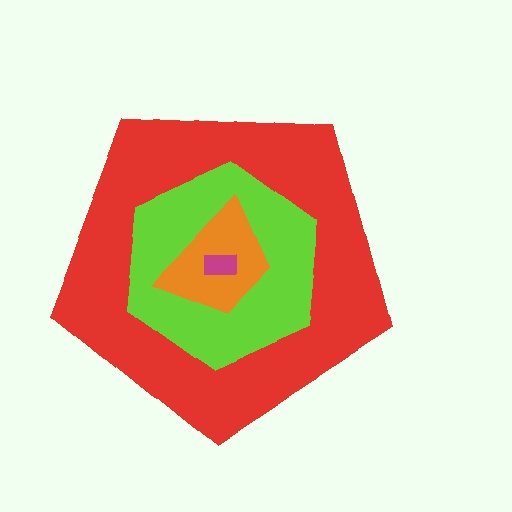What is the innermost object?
The magenta rectangle.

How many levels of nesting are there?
4.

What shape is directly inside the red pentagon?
The lime hexagon.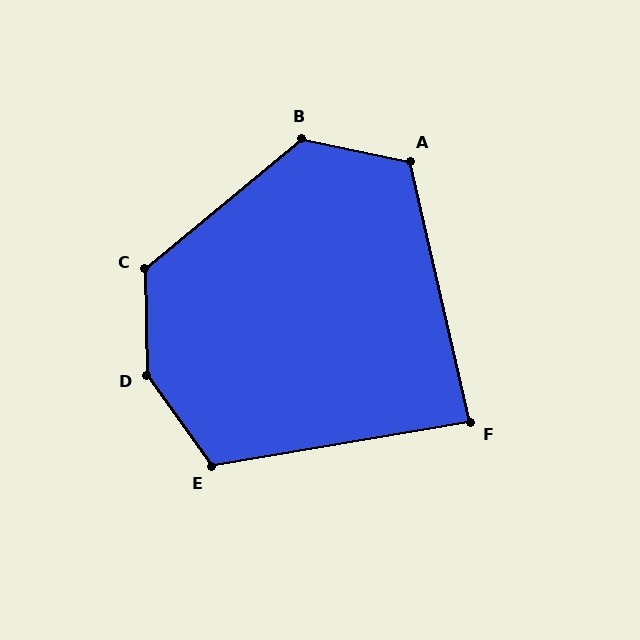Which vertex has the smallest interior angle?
F, at approximately 87 degrees.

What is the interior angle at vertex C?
Approximately 129 degrees (obtuse).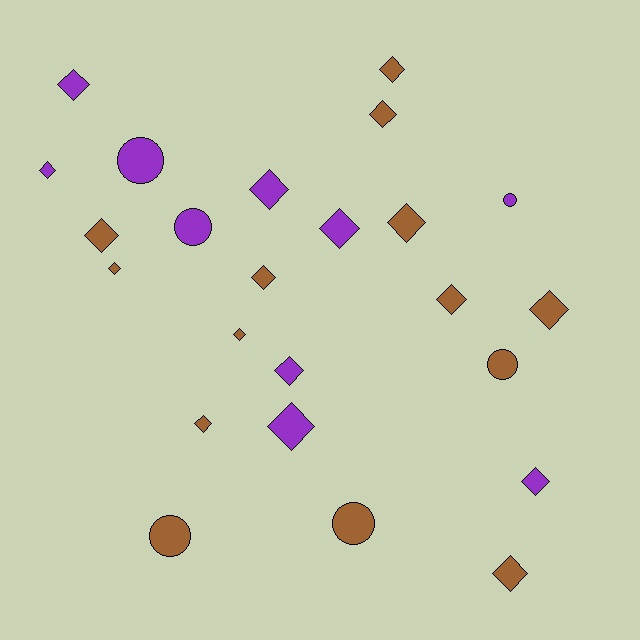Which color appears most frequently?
Brown, with 14 objects.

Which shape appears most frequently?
Diamond, with 18 objects.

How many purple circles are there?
There are 3 purple circles.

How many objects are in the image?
There are 24 objects.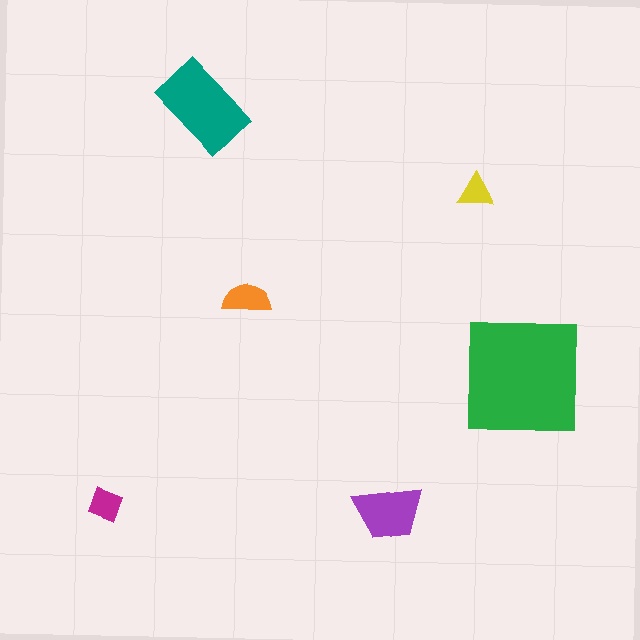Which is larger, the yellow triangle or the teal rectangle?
The teal rectangle.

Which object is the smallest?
The yellow triangle.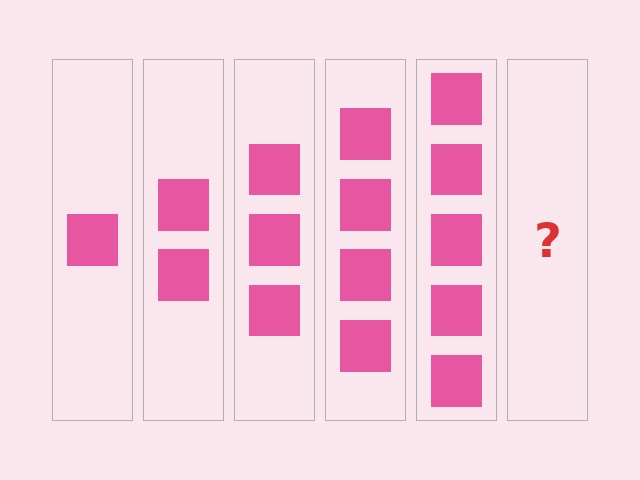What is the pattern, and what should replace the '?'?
The pattern is that each step adds one more square. The '?' should be 6 squares.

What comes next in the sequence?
The next element should be 6 squares.